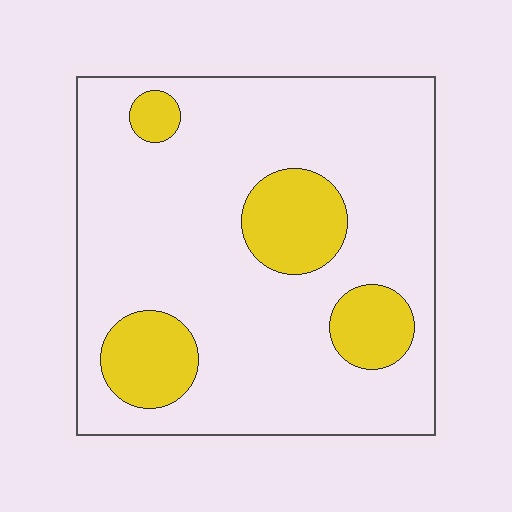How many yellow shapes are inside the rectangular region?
4.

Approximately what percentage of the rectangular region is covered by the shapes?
Approximately 20%.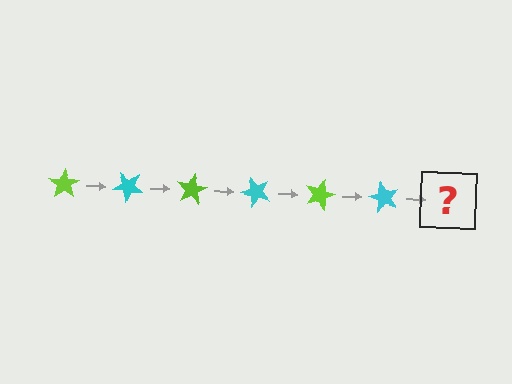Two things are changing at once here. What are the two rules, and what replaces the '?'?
The two rules are that it rotates 40 degrees each step and the color cycles through lime and cyan. The '?' should be a lime star, rotated 240 degrees from the start.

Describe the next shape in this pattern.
It should be a lime star, rotated 240 degrees from the start.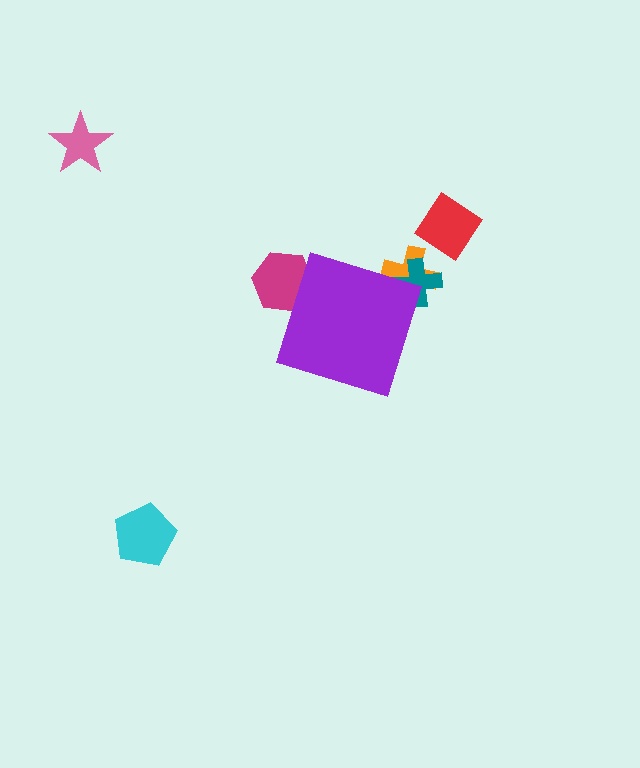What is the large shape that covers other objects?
A purple diamond.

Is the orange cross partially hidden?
Yes, the orange cross is partially hidden behind the purple diamond.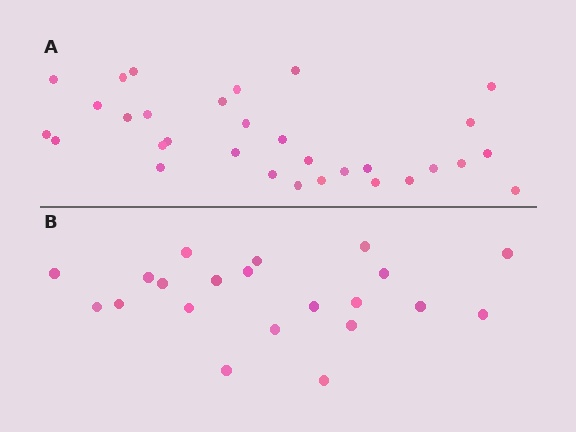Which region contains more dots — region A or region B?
Region A (the top region) has more dots.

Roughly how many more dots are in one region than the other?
Region A has roughly 10 or so more dots than region B.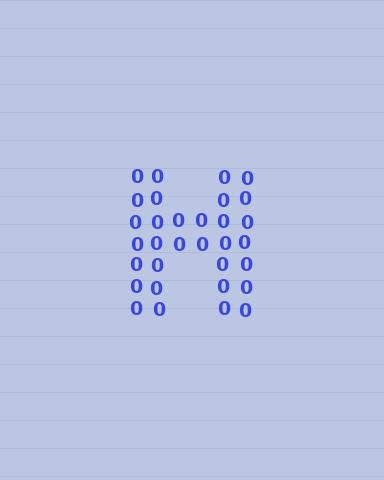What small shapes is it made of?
It is made of small digit 0's.